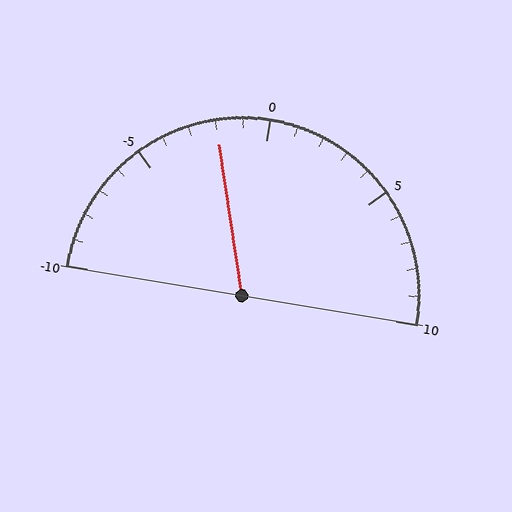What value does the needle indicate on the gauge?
The needle indicates approximately -2.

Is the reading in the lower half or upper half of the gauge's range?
The reading is in the lower half of the range (-10 to 10).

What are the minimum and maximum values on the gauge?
The gauge ranges from -10 to 10.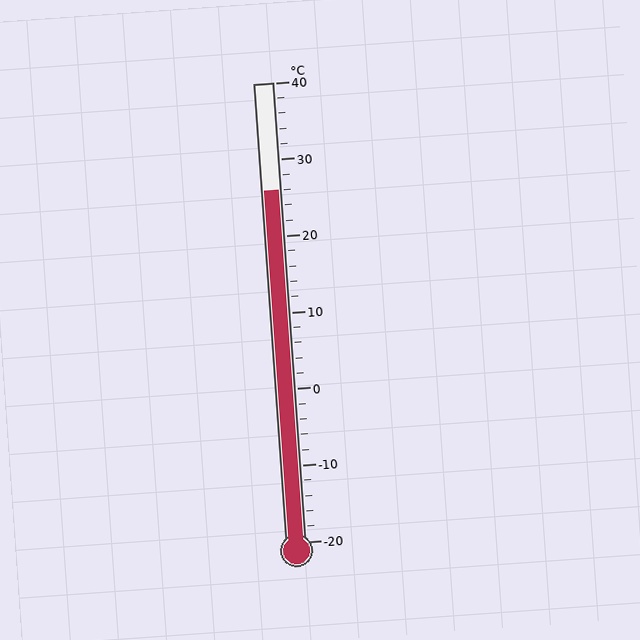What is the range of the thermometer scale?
The thermometer scale ranges from -20°C to 40°C.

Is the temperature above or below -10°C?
The temperature is above -10°C.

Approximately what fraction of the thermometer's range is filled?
The thermometer is filled to approximately 75% of its range.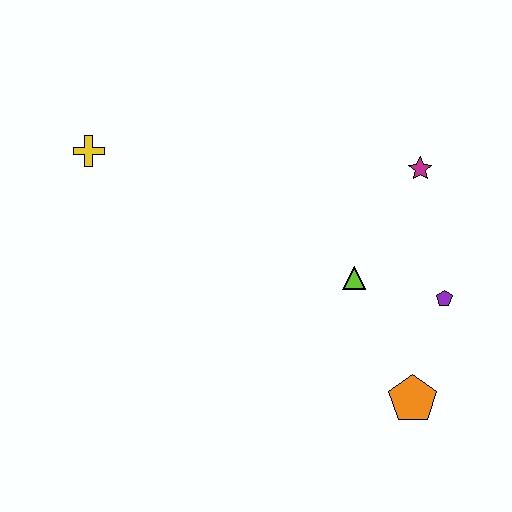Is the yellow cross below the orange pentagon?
No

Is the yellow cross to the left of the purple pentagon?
Yes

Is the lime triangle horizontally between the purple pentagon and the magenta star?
No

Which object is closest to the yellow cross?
The lime triangle is closest to the yellow cross.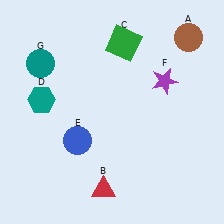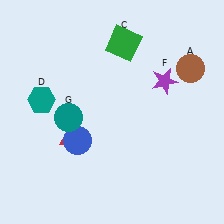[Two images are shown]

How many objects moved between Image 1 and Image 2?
3 objects moved between the two images.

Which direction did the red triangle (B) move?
The red triangle (B) moved up.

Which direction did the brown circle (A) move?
The brown circle (A) moved down.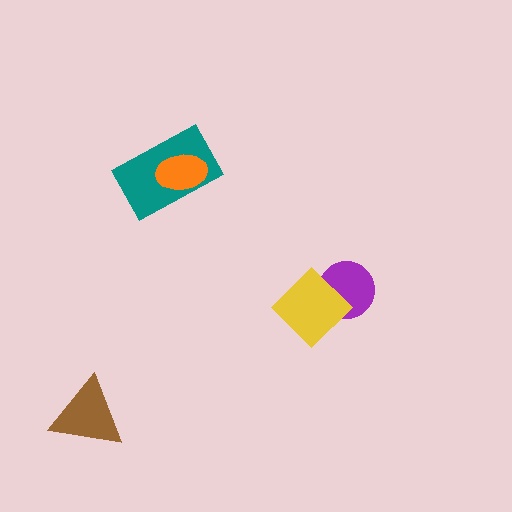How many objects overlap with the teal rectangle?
1 object overlaps with the teal rectangle.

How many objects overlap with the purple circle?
1 object overlaps with the purple circle.